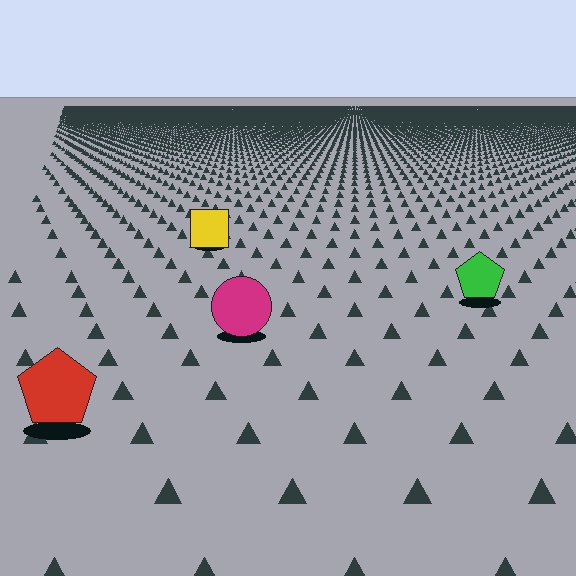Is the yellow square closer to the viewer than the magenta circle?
No. The magenta circle is closer — you can tell from the texture gradient: the ground texture is coarser near it.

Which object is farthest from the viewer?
The yellow square is farthest from the viewer. It appears smaller and the ground texture around it is denser.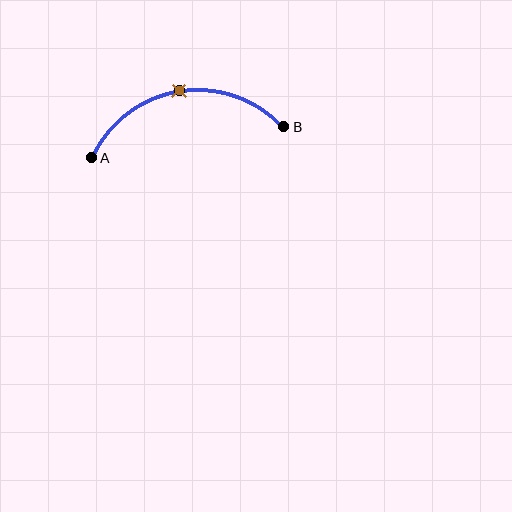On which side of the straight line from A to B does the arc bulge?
The arc bulges above the straight line connecting A and B.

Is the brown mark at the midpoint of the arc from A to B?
Yes. The brown mark lies on the arc at equal arc-length from both A and B — it is the arc midpoint.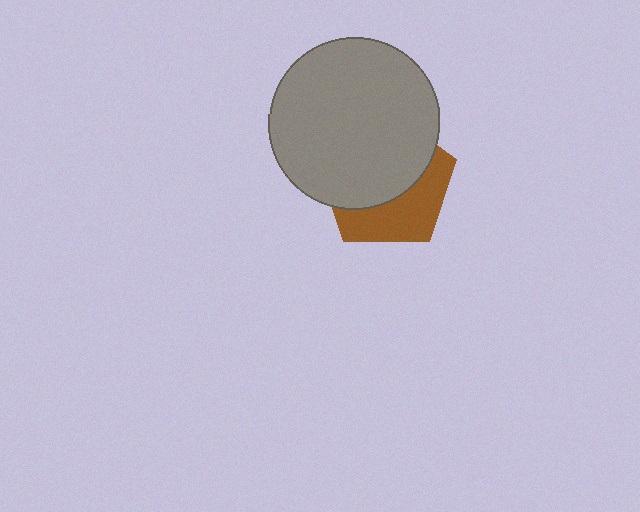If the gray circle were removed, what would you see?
You would see the complete brown pentagon.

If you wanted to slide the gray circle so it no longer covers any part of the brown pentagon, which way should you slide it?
Slide it up — that is the most direct way to separate the two shapes.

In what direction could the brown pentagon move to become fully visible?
The brown pentagon could move down. That would shift it out from behind the gray circle entirely.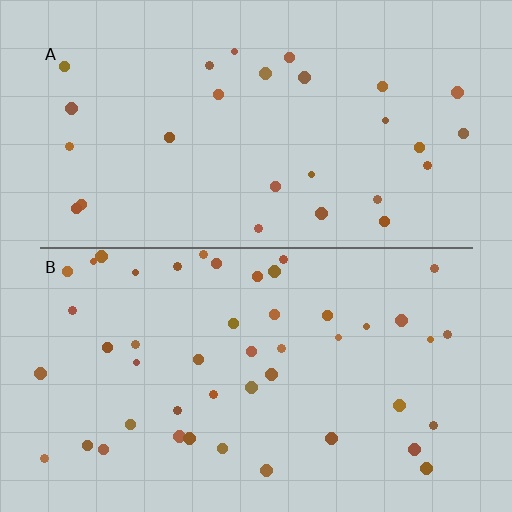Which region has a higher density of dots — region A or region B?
B (the bottom).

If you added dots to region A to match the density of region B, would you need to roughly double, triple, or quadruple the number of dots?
Approximately double.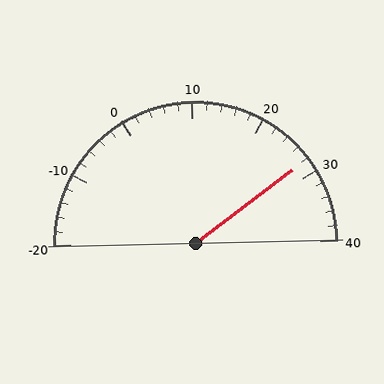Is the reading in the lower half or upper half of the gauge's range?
The reading is in the upper half of the range (-20 to 40).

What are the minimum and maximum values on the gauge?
The gauge ranges from -20 to 40.